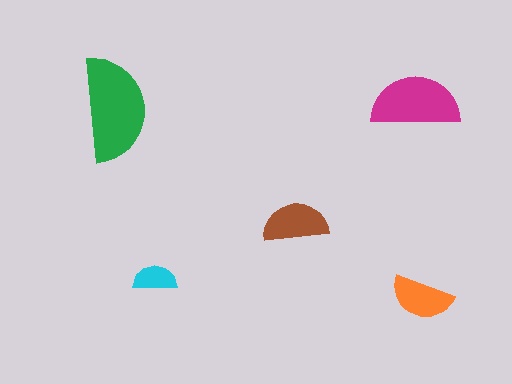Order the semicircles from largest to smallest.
the green one, the magenta one, the brown one, the orange one, the cyan one.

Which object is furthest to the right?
The orange semicircle is rightmost.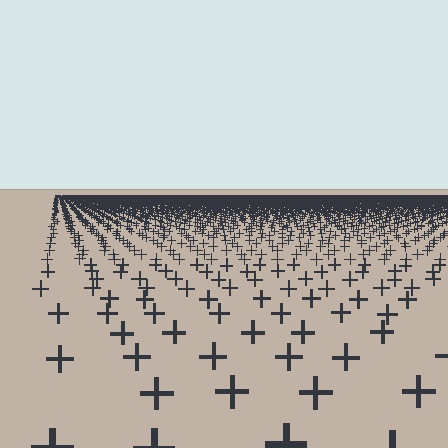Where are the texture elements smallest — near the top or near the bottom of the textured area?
Near the top.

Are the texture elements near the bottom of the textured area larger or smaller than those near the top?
Larger. Near the bottom, elements are closer to the viewer and appear at a bigger on-screen size.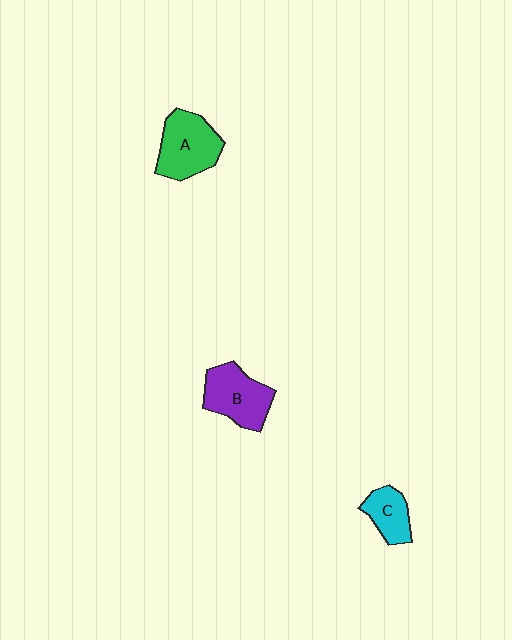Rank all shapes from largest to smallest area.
From largest to smallest: A (green), B (purple), C (cyan).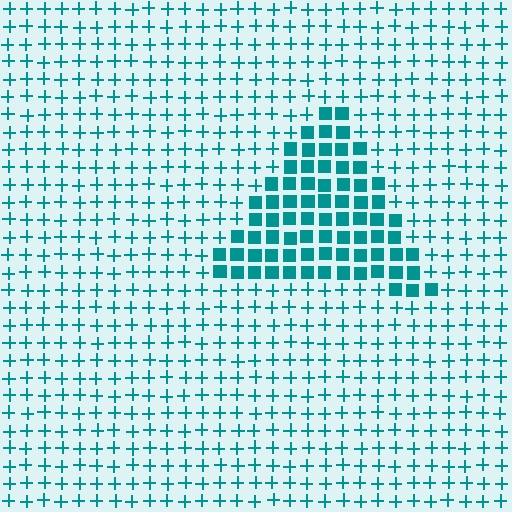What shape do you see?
I see a triangle.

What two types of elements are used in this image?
The image uses squares inside the triangle region and plus signs outside it.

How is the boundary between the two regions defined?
The boundary is defined by a change in element shape: squares inside vs. plus signs outside. All elements share the same color and spacing.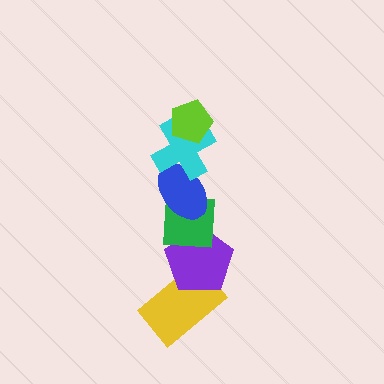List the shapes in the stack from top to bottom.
From top to bottom: the lime pentagon, the cyan cross, the blue ellipse, the green square, the purple pentagon, the yellow rectangle.